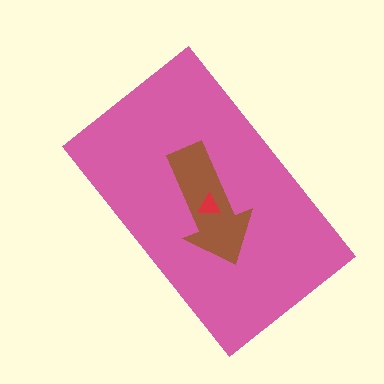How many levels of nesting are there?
3.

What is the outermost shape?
The pink rectangle.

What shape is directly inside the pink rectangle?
The brown arrow.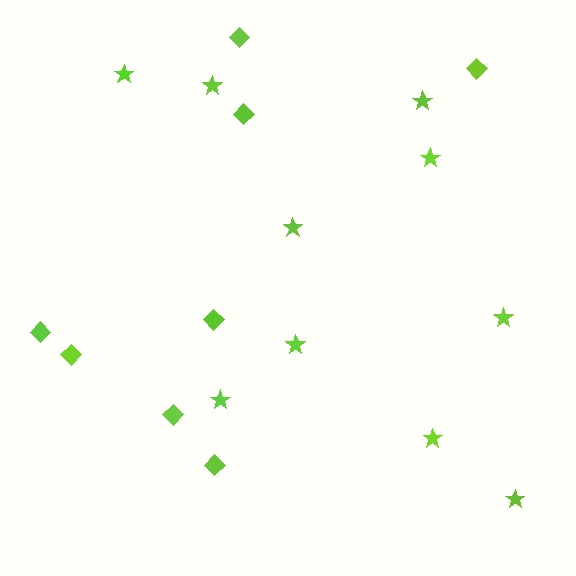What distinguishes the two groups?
There are 2 groups: one group of stars (10) and one group of diamonds (8).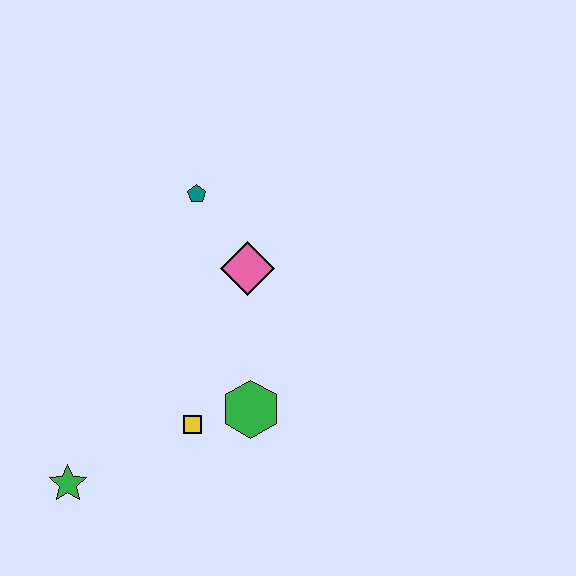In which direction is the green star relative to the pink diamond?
The green star is below the pink diamond.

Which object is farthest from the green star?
The teal pentagon is farthest from the green star.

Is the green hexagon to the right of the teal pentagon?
Yes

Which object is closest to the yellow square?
The green hexagon is closest to the yellow square.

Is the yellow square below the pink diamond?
Yes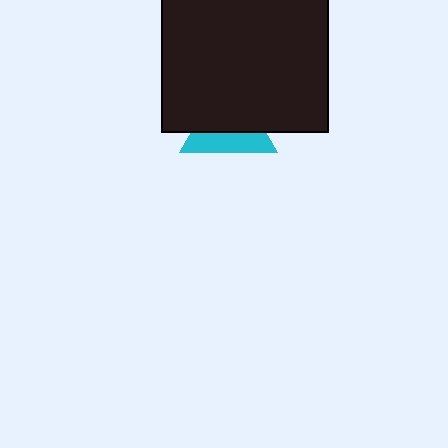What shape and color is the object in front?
The object in front is a black square.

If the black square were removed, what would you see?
You would see the complete cyan triangle.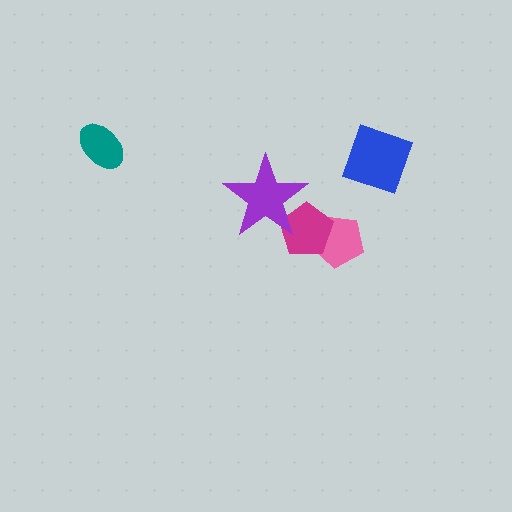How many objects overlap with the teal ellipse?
0 objects overlap with the teal ellipse.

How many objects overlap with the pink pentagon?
1 object overlaps with the pink pentagon.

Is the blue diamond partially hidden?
No, no other shape covers it.